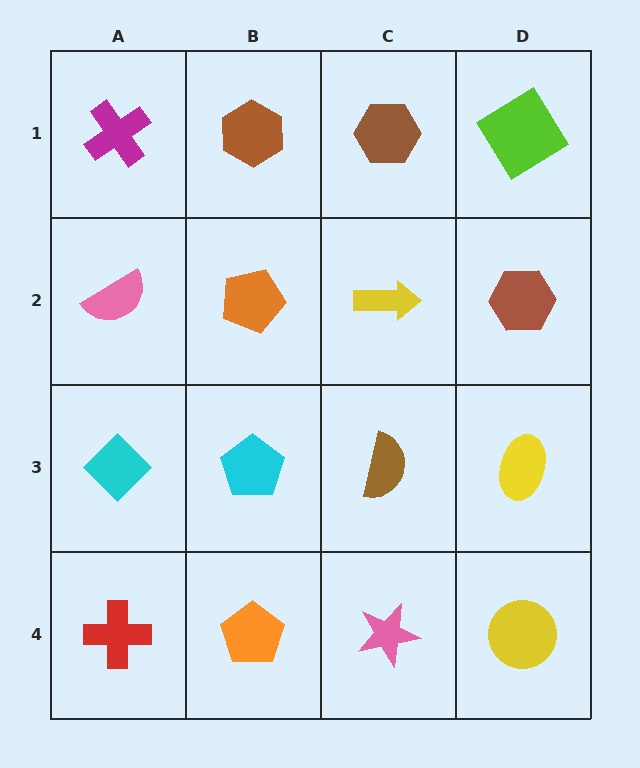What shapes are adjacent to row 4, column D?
A yellow ellipse (row 3, column D), a pink star (row 4, column C).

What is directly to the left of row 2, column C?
An orange pentagon.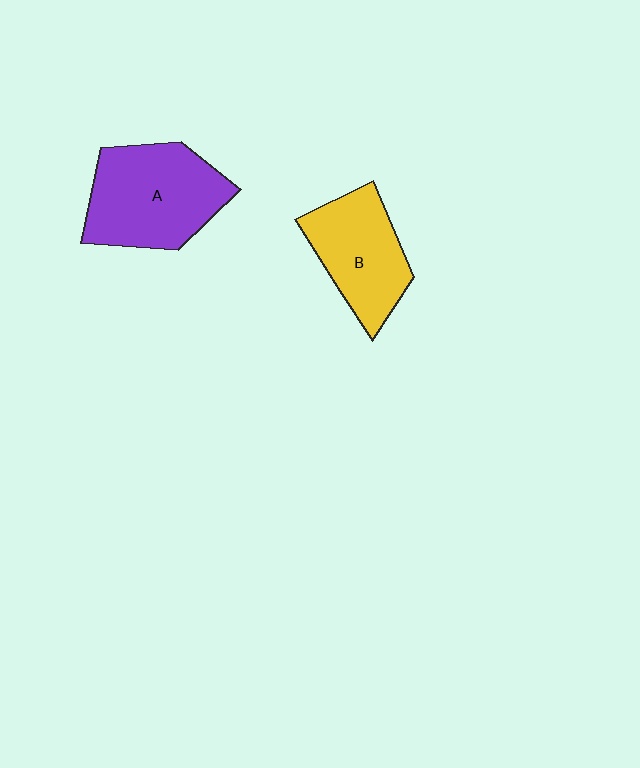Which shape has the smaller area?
Shape B (yellow).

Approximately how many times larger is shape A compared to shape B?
Approximately 1.3 times.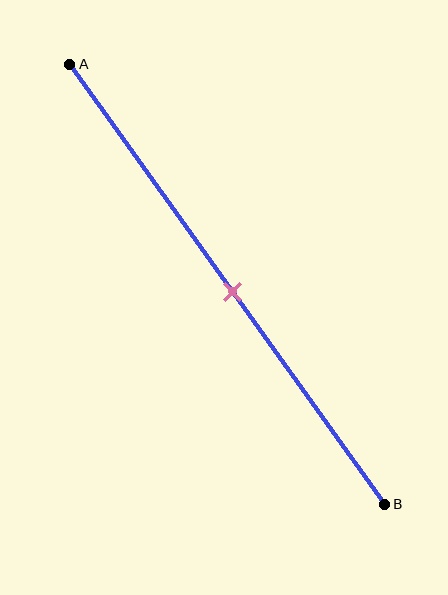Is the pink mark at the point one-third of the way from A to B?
No, the mark is at about 50% from A, not at the 33% one-third point.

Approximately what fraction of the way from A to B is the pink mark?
The pink mark is approximately 50% of the way from A to B.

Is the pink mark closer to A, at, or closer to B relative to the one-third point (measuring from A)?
The pink mark is closer to point B than the one-third point of segment AB.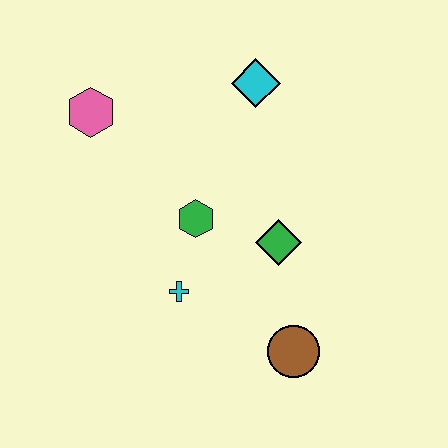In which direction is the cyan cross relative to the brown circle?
The cyan cross is to the left of the brown circle.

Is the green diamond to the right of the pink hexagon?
Yes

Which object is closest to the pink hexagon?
The green hexagon is closest to the pink hexagon.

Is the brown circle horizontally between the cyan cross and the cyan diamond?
No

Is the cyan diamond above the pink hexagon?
Yes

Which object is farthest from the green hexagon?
The brown circle is farthest from the green hexagon.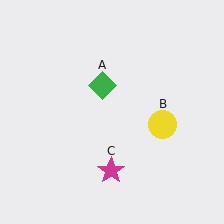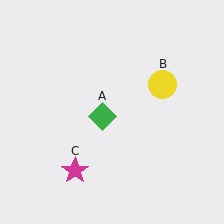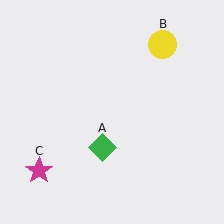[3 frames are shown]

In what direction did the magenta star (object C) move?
The magenta star (object C) moved left.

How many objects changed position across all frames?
3 objects changed position: green diamond (object A), yellow circle (object B), magenta star (object C).